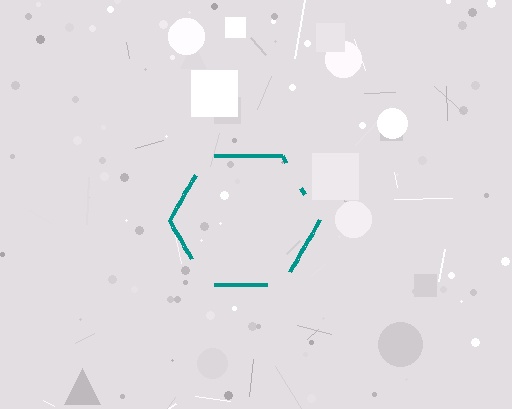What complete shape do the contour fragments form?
The contour fragments form a hexagon.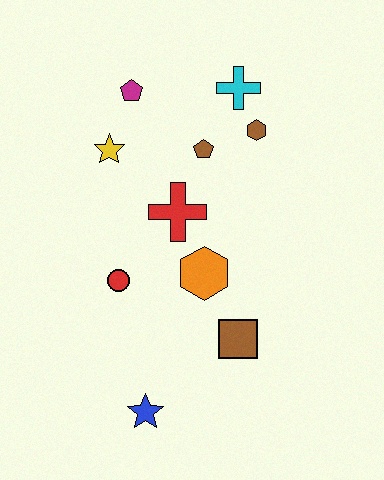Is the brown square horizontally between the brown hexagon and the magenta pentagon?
Yes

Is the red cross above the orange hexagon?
Yes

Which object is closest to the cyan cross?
The brown hexagon is closest to the cyan cross.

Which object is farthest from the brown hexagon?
The blue star is farthest from the brown hexagon.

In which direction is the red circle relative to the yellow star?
The red circle is below the yellow star.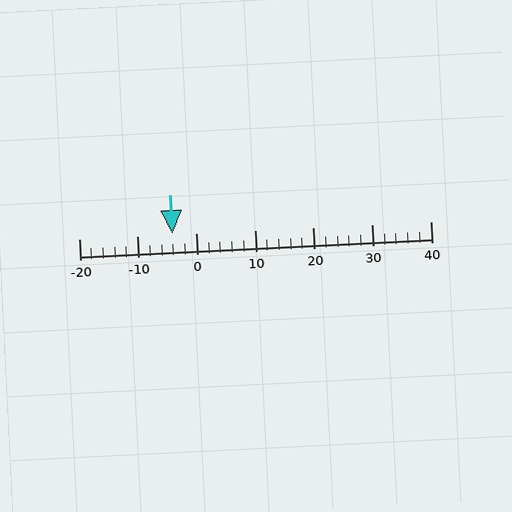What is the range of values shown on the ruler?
The ruler shows values from -20 to 40.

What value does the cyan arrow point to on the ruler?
The cyan arrow points to approximately -4.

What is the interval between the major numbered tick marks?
The major tick marks are spaced 10 units apart.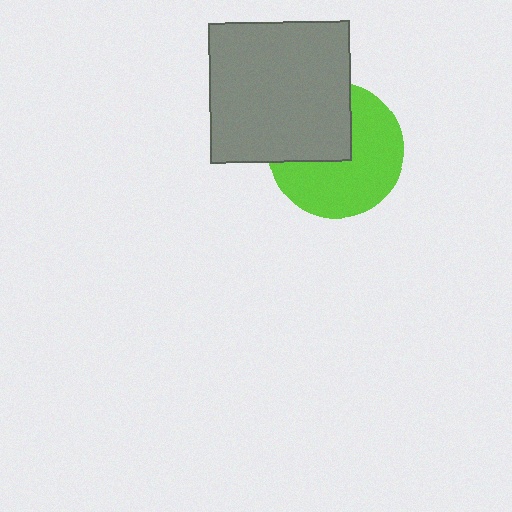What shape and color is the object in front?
The object in front is a gray square.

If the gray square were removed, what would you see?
You would see the complete lime circle.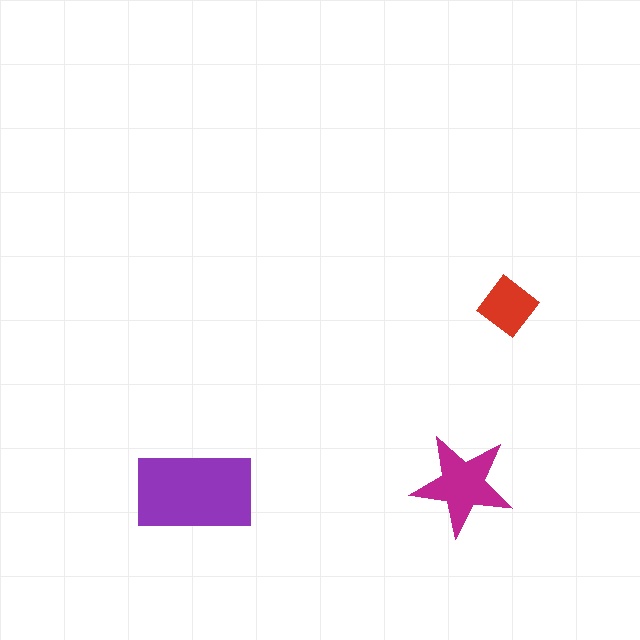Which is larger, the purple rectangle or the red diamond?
The purple rectangle.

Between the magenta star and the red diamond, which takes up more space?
The magenta star.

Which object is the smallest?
The red diamond.